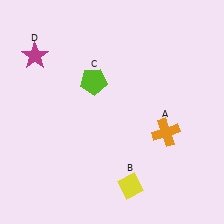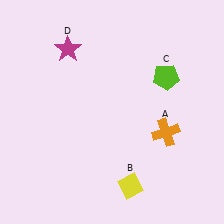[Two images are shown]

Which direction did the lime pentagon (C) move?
The lime pentagon (C) moved right.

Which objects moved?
The objects that moved are: the lime pentagon (C), the magenta star (D).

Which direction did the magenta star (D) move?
The magenta star (D) moved right.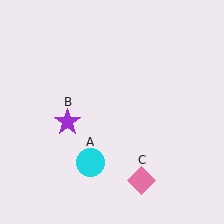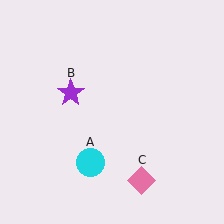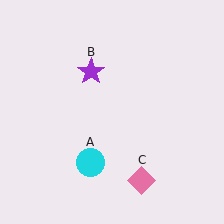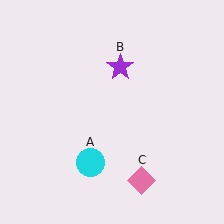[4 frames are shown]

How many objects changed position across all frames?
1 object changed position: purple star (object B).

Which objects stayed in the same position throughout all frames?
Cyan circle (object A) and pink diamond (object C) remained stationary.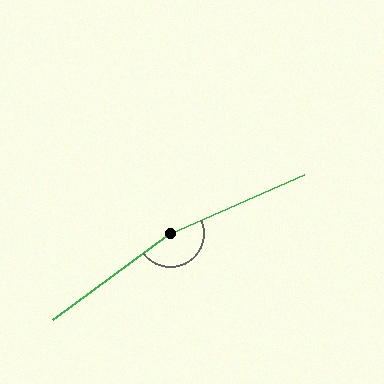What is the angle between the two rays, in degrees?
Approximately 167 degrees.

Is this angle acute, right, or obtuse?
It is obtuse.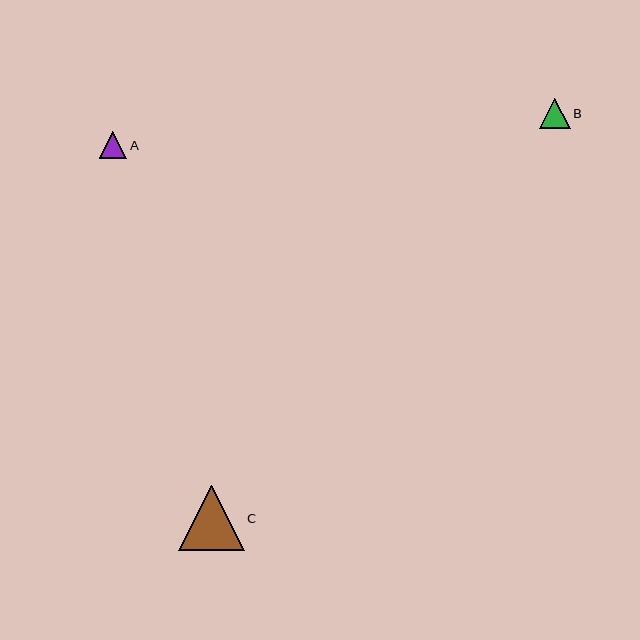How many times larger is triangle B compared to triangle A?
Triangle B is approximately 1.1 times the size of triangle A.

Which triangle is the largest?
Triangle C is the largest with a size of approximately 66 pixels.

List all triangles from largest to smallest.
From largest to smallest: C, B, A.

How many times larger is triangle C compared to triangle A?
Triangle C is approximately 2.4 times the size of triangle A.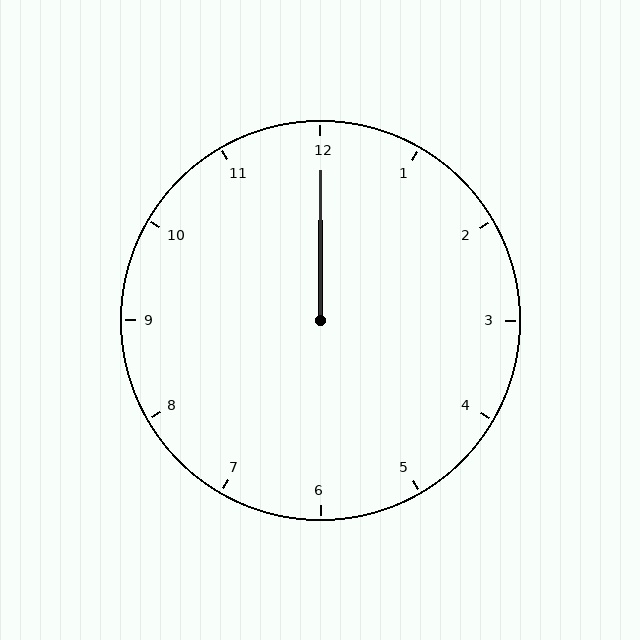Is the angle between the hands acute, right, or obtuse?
It is acute.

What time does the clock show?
12:00.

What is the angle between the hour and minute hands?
Approximately 0 degrees.